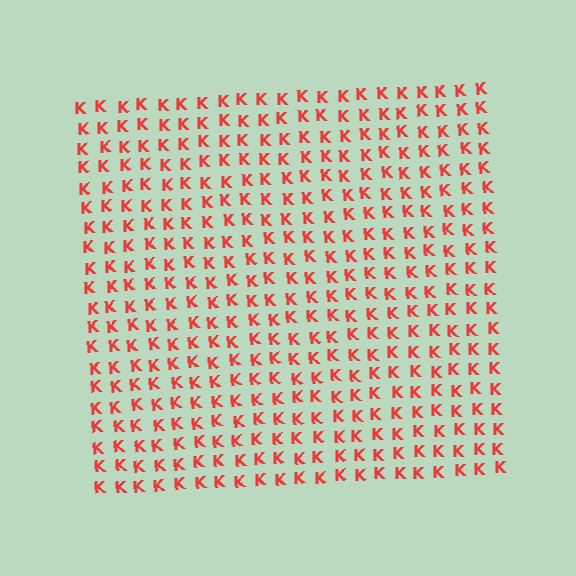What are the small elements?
The small elements are letter K's.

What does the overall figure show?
The overall figure shows a square.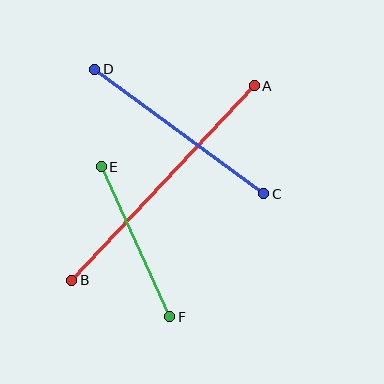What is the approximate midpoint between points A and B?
The midpoint is at approximately (163, 183) pixels.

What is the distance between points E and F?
The distance is approximately 165 pixels.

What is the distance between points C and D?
The distance is approximately 210 pixels.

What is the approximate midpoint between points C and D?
The midpoint is at approximately (179, 132) pixels.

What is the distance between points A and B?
The distance is approximately 267 pixels.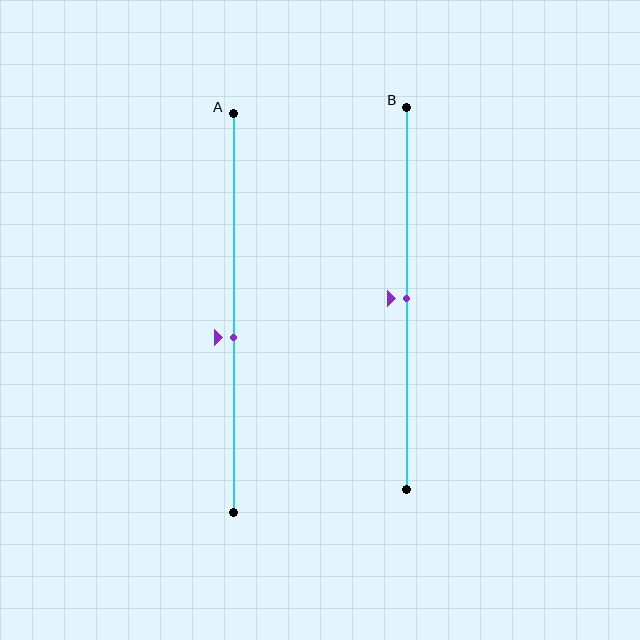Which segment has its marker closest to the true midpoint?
Segment B has its marker closest to the true midpoint.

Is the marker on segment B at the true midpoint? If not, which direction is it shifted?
Yes, the marker on segment B is at the true midpoint.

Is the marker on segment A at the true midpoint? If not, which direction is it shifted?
No, the marker on segment A is shifted downward by about 6% of the segment length.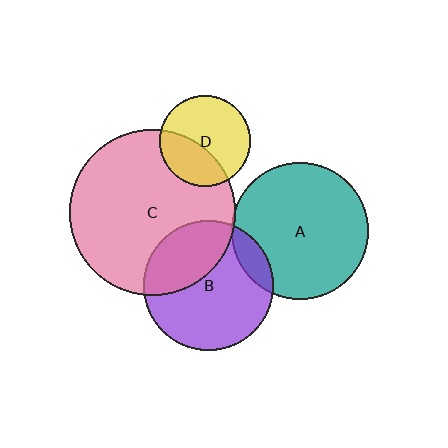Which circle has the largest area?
Circle C (pink).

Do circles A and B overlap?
Yes.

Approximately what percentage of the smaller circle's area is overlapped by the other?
Approximately 10%.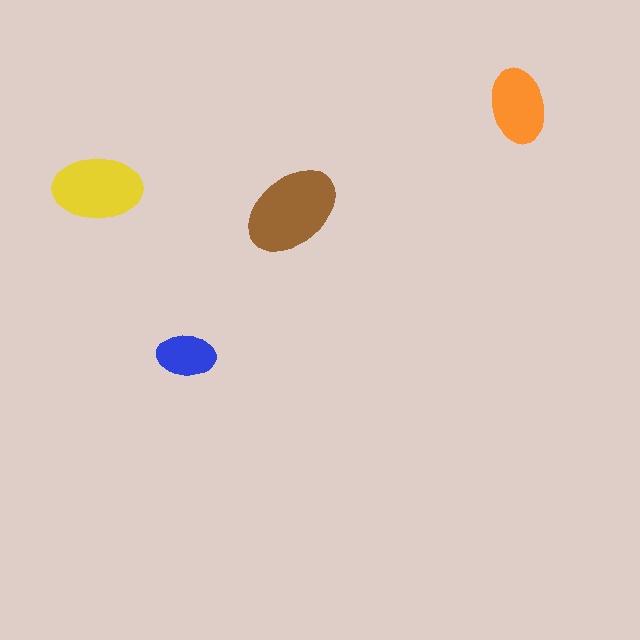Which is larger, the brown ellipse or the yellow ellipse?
The brown one.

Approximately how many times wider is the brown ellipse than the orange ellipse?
About 1.5 times wider.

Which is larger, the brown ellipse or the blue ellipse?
The brown one.